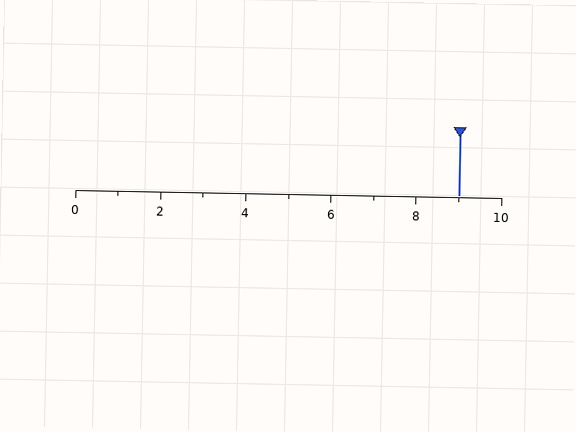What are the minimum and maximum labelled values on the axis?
The axis runs from 0 to 10.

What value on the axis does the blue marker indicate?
The marker indicates approximately 9.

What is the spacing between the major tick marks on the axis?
The major ticks are spaced 2 apart.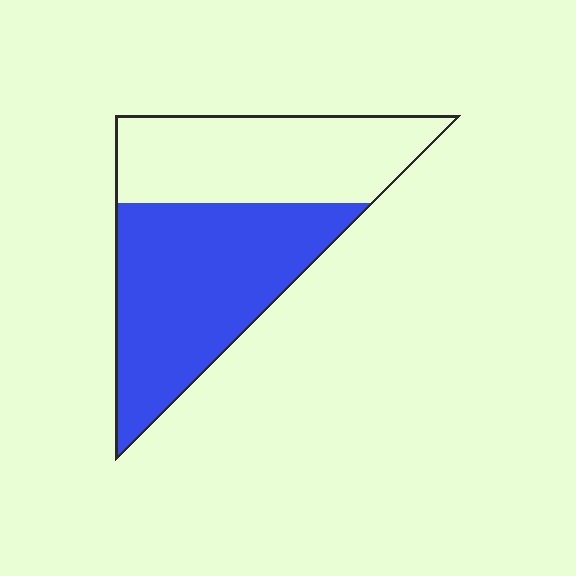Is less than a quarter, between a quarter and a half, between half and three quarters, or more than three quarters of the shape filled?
Between half and three quarters.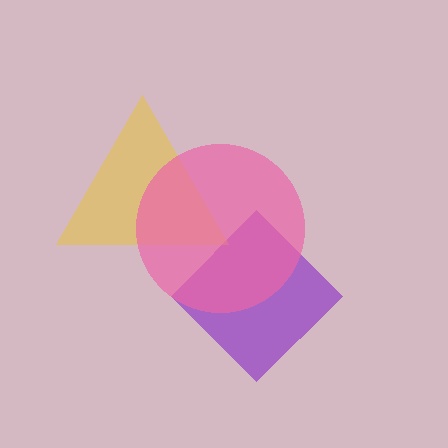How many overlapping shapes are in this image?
There are 3 overlapping shapes in the image.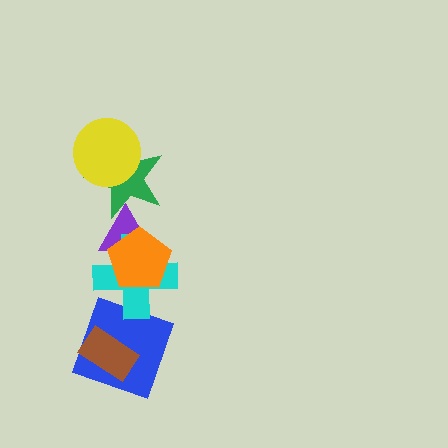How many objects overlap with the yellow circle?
1 object overlaps with the yellow circle.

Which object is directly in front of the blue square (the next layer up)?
The brown rectangle is directly in front of the blue square.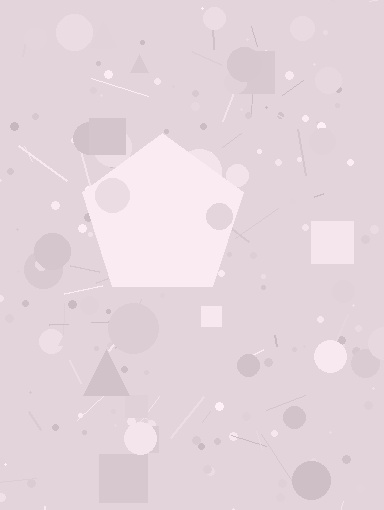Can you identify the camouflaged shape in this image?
The camouflaged shape is a pentagon.